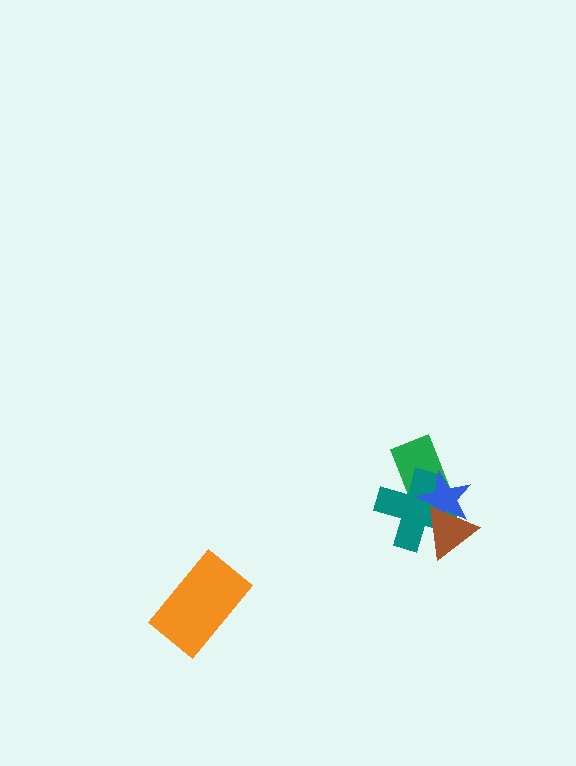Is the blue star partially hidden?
Yes, it is partially covered by another shape.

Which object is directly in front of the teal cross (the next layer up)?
The blue star is directly in front of the teal cross.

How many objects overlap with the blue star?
3 objects overlap with the blue star.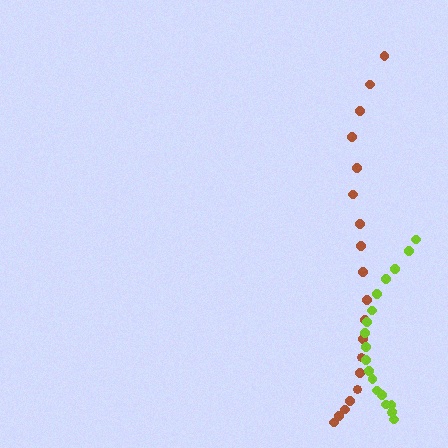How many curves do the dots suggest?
There are 2 distinct paths.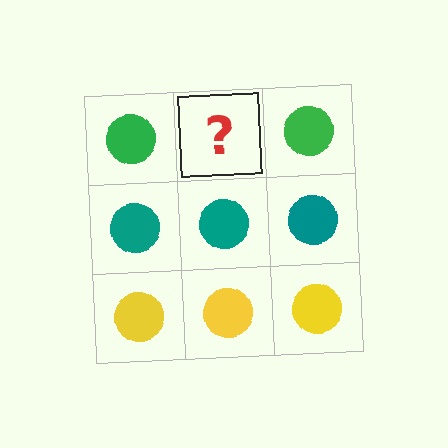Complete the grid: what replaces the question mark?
The question mark should be replaced with a green circle.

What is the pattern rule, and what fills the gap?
The rule is that each row has a consistent color. The gap should be filled with a green circle.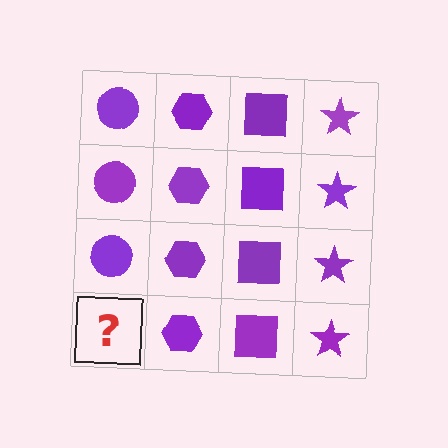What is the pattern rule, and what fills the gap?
The rule is that each column has a consistent shape. The gap should be filled with a purple circle.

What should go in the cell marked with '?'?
The missing cell should contain a purple circle.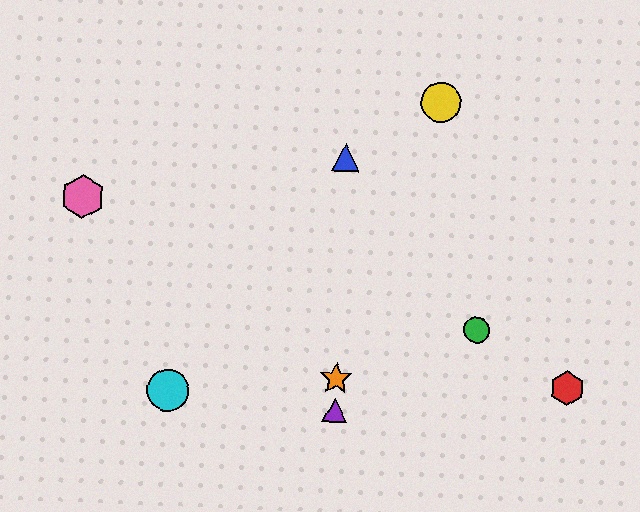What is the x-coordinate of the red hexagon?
The red hexagon is at x≈567.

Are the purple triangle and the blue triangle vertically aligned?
Yes, both are at x≈335.